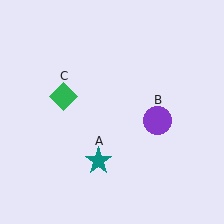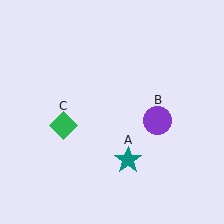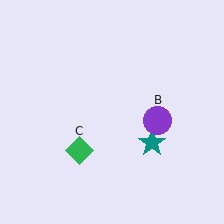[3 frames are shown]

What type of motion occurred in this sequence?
The teal star (object A), green diamond (object C) rotated counterclockwise around the center of the scene.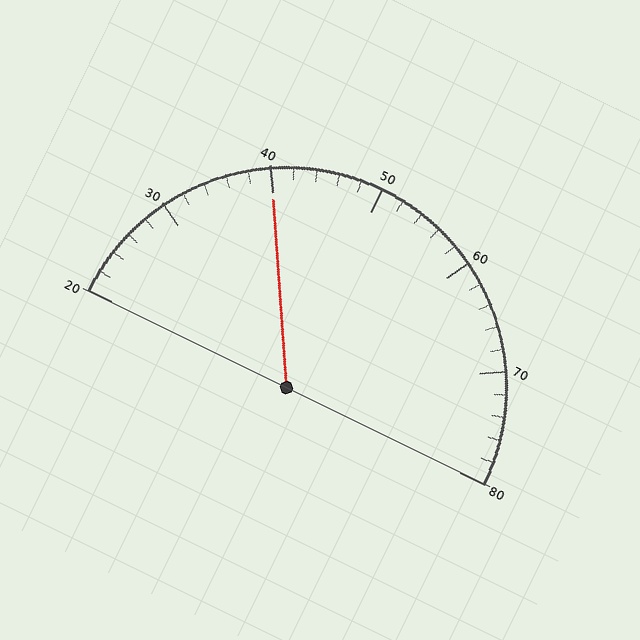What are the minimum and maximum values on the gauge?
The gauge ranges from 20 to 80.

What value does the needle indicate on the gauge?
The needle indicates approximately 40.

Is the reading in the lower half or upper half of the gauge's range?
The reading is in the lower half of the range (20 to 80).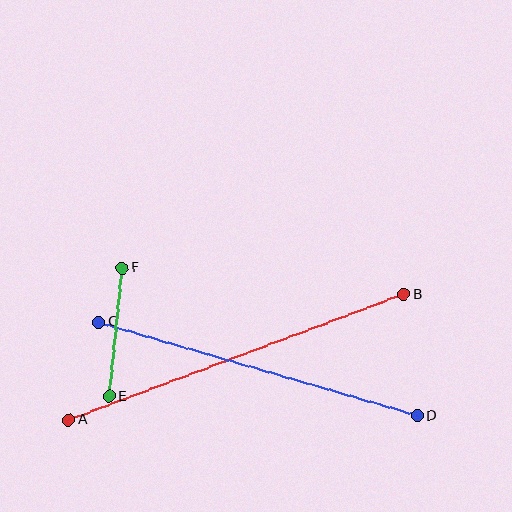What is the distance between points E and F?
The distance is approximately 129 pixels.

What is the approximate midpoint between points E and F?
The midpoint is at approximately (115, 332) pixels.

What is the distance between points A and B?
The distance is approximately 357 pixels.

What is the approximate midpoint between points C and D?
The midpoint is at approximately (258, 369) pixels.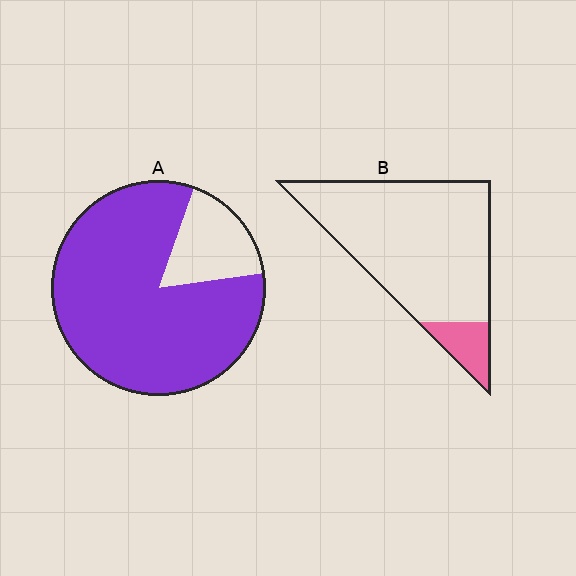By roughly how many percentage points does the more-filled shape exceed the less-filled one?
By roughly 70 percentage points (A over B).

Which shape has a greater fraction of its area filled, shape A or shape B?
Shape A.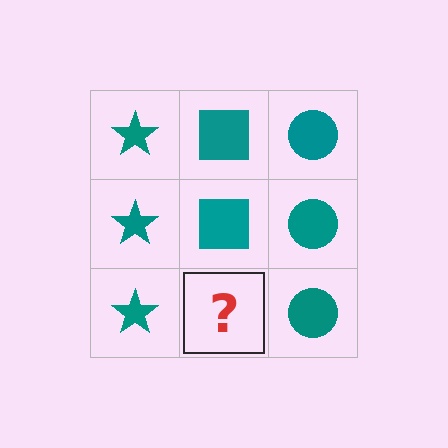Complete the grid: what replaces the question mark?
The question mark should be replaced with a teal square.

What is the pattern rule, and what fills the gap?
The rule is that each column has a consistent shape. The gap should be filled with a teal square.